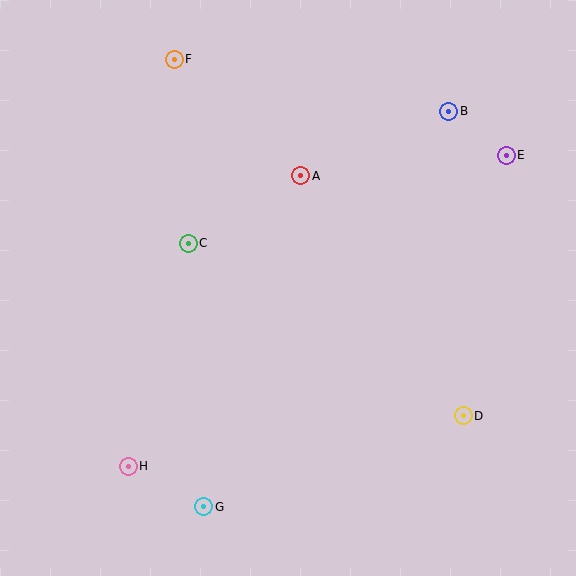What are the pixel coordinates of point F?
Point F is at (174, 59).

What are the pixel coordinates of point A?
Point A is at (301, 176).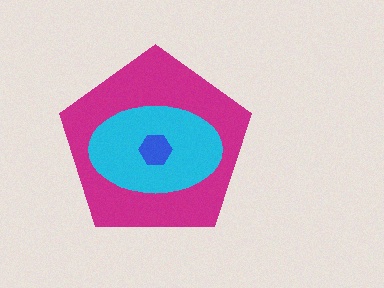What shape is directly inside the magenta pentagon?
The cyan ellipse.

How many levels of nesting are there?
3.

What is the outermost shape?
The magenta pentagon.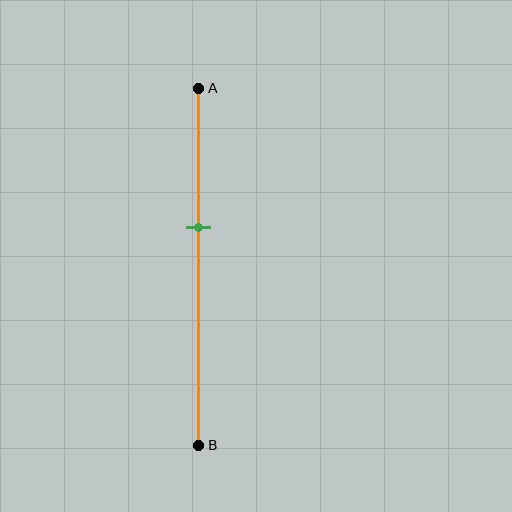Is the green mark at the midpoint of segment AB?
No, the mark is at about 40% from A, not at the 50% midpoint.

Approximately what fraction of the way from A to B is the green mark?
The green mark is approximately 40% of the way from A to B.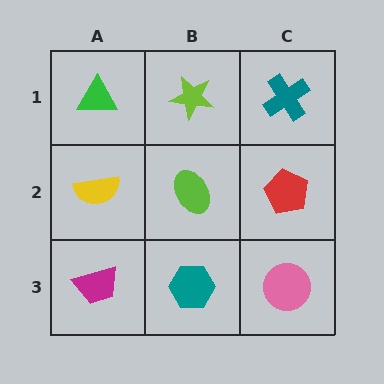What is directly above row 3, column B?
A lime ellipse.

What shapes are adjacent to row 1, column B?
A lime ellipse (row 2, column B), a green triangle (row 1, column A), a teal cross (row 1, column C).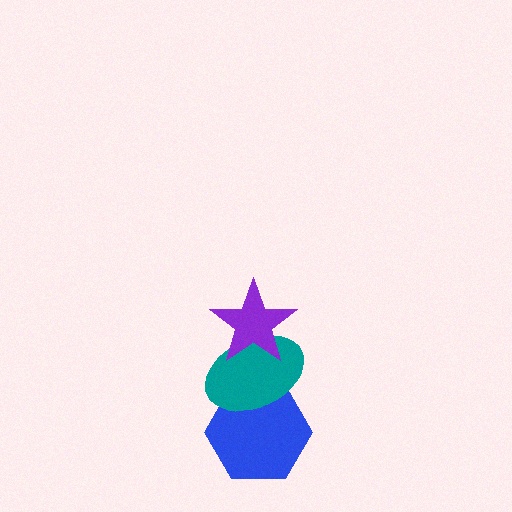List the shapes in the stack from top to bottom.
From top to bottom: the purple star, the teal ellipse, the blue hexagon.